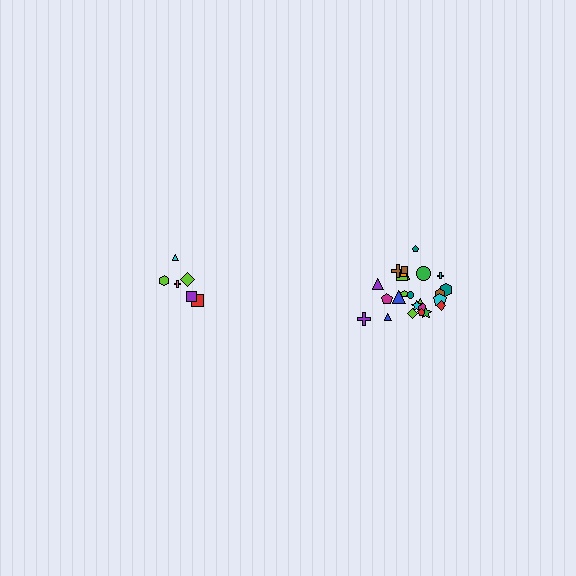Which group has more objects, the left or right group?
The right group.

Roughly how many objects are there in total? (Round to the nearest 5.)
Roughly 30 objects in total.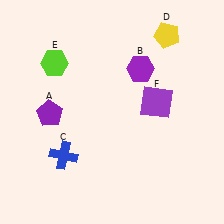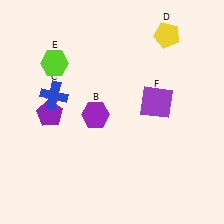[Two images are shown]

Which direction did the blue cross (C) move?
The blue cross (C) moved up.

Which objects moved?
The objects that moved are: the purple hexagon (B), the blue cross (C).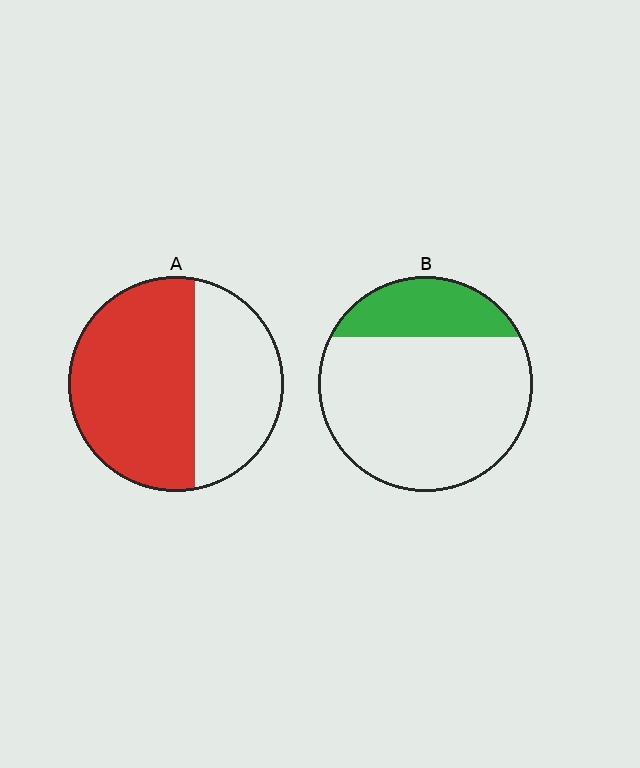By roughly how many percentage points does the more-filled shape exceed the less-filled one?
By roughly 40 percentage points (A over B).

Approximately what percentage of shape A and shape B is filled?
A is approximately 60% and B is approximately 25%.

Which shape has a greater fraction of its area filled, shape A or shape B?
Shape A.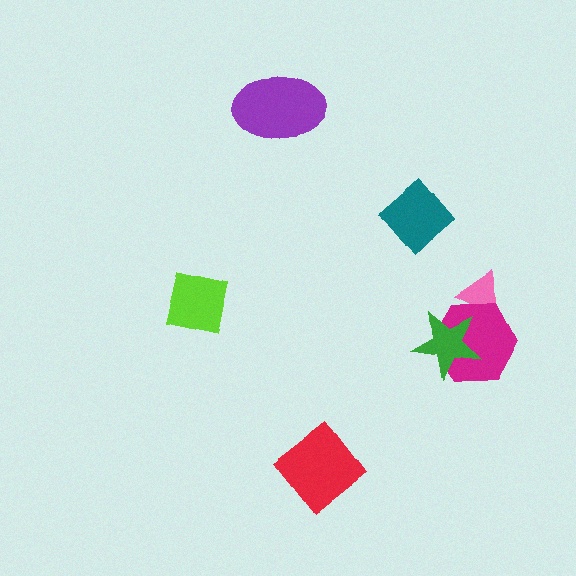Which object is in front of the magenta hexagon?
The green star is in front of the magenta hexagon.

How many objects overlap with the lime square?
0 objects overlap with the lime square.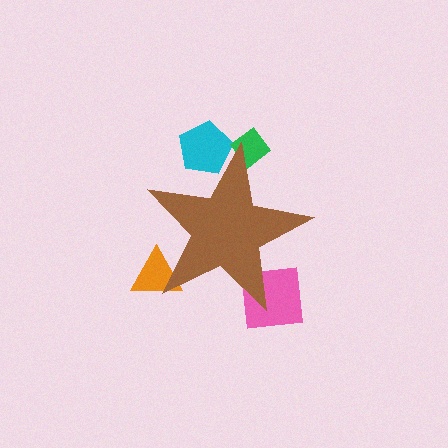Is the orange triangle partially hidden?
Yes, the orange triangle is partially hidden behind the brown star.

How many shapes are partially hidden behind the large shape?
4 shapes are partially hidden.